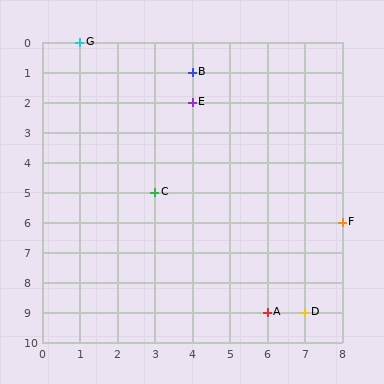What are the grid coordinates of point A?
Point A is at grid coordinates (6, 9).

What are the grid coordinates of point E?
Point E is at grid coordinates (4, 2).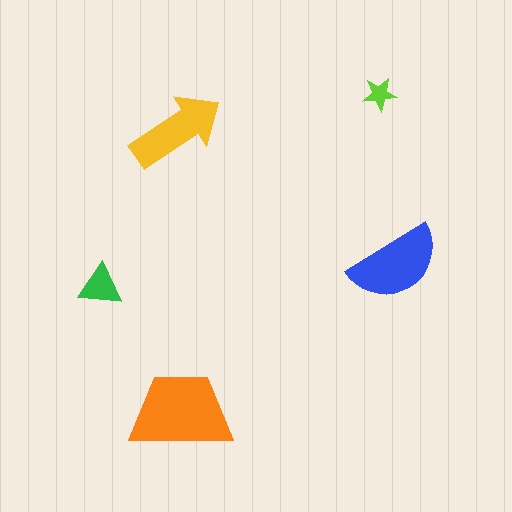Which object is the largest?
The orange trapezoid.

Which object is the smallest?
The lime star.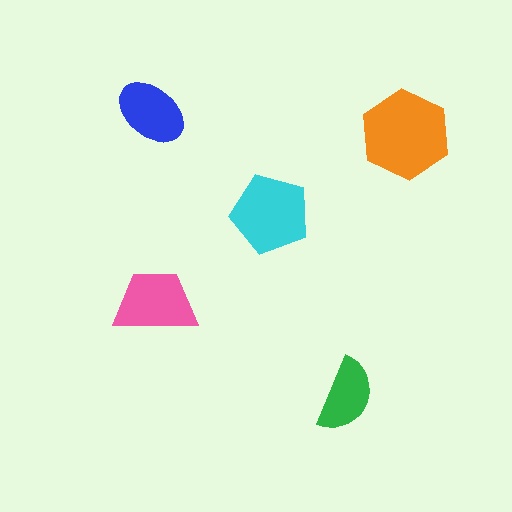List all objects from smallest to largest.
The green semicircle, the blue ellipse, the pink trapezoid, the cyan pentagon, the orange hexagon.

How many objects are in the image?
There are 5 objects in the image.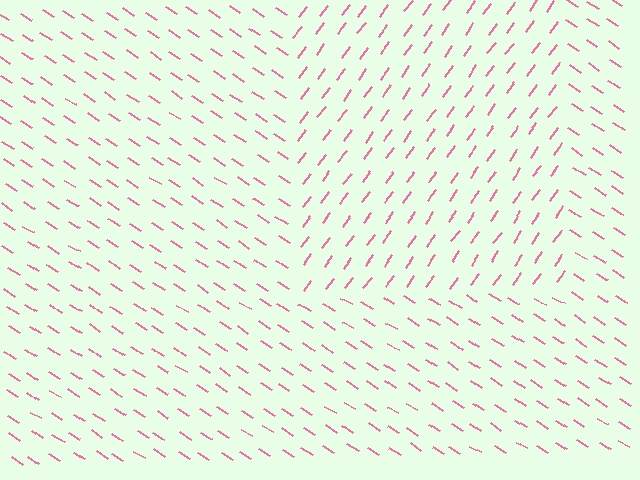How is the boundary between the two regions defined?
The boundary is defined purely by a change in line orientation (approximately 86 degrees difference). All lines are the same color and thickness.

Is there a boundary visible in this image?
Yes, there is a texture boundary formed by a change in line orientation.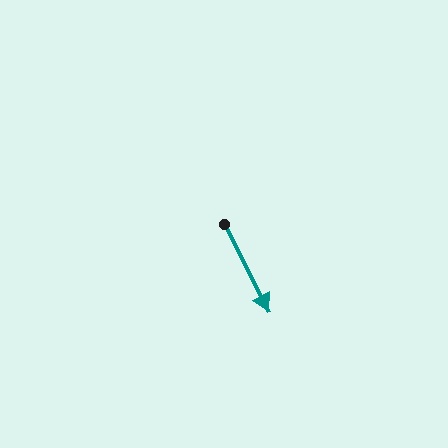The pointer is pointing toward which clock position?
Roughly 5 o'clock.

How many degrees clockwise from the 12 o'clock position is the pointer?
Approximately 153 degrees.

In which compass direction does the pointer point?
Southeast.